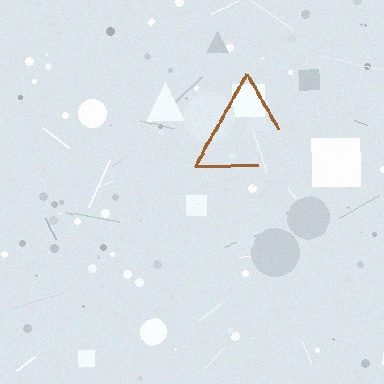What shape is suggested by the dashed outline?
The dashed outline suggests a triangle.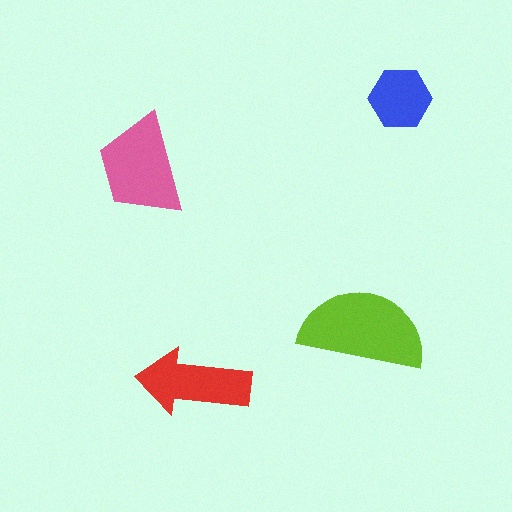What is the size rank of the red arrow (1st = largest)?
3rd.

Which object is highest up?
The blue hexagon is topmost.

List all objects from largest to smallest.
The lime semicircle, the pink trapezoid, the red arrow, the blue hexagon.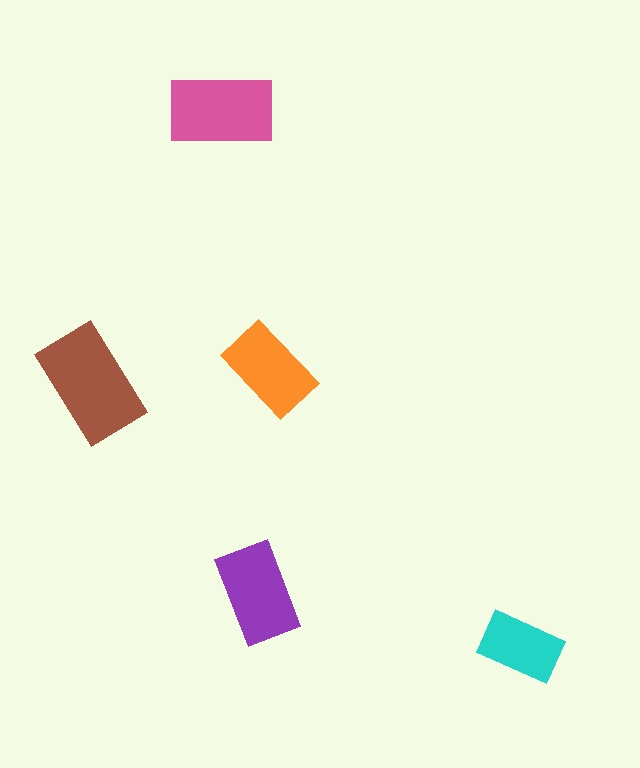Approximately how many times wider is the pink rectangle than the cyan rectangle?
About 1.5 times wider.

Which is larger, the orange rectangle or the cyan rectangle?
The orange one.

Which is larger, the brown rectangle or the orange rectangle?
The brown one.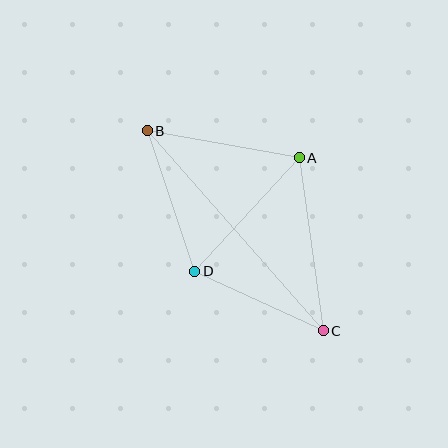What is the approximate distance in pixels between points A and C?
The distance between A and C is approximately 175 pixels.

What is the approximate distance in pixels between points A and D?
The distance between A and D is approximately 154 pixels.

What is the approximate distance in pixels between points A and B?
The distance between A and B is approximately 155 pixels.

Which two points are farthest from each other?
Points B and C are farthest from each other.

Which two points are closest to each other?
Points C and D are closest to each other.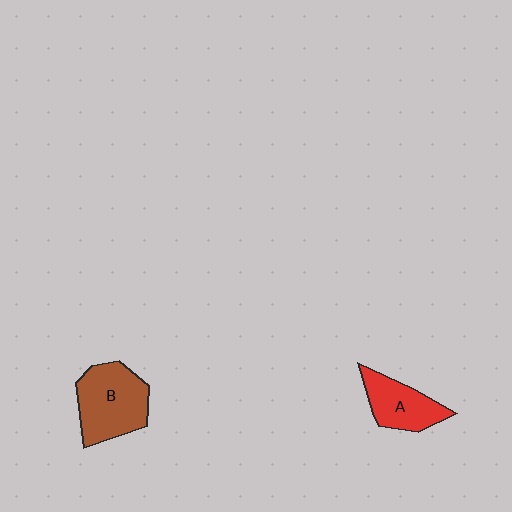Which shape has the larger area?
Shape B (brown).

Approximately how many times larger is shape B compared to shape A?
Approximately 1.4 times.